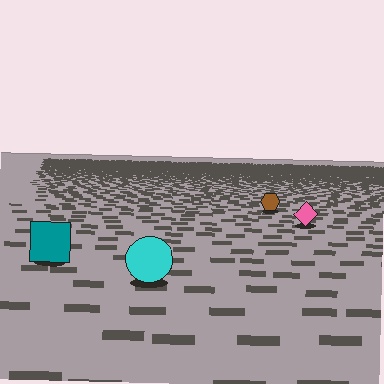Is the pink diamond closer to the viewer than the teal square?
No. The teal square is closer — you can tell from the texture gradient: the ground texture is coarser near it.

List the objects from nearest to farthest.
From nearest to farthest: the cyan circle, the teal square, the pink diamond, the brown hexagon.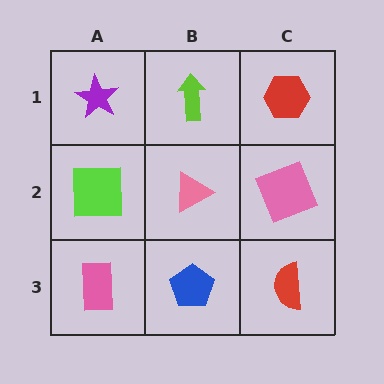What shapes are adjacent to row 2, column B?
A lime arrow (row 1, column B), a blue pentagon (row 3, column B), a lime square (row 2, column A), a pink square (row 2, column C).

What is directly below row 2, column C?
A red semicircle.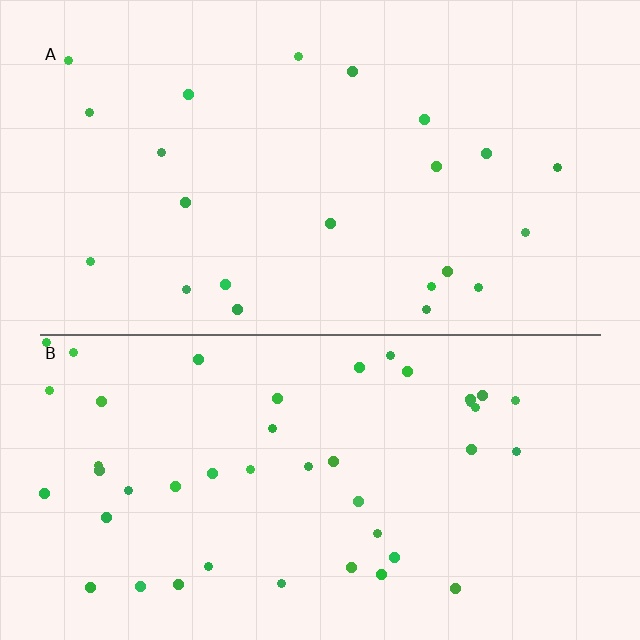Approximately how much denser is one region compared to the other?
Approximately 2.0× — region B over region A.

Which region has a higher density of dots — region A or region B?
B (the bottom).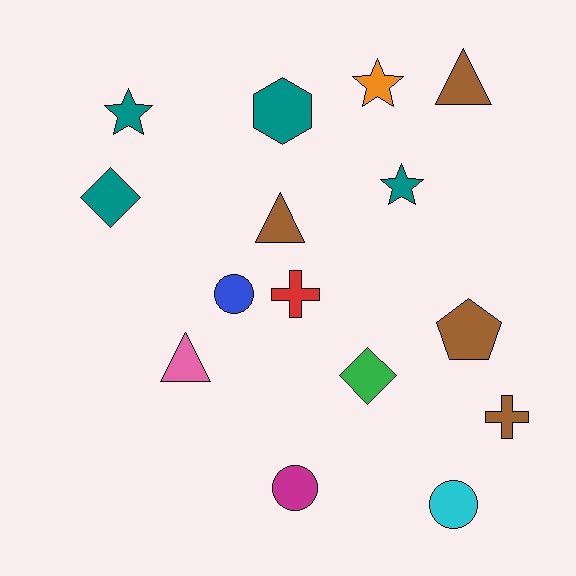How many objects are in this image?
There are 15 objects.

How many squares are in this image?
There are no squares.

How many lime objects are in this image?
There are no lime objects.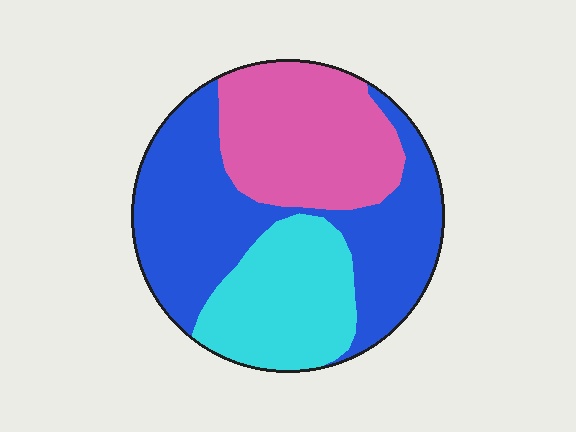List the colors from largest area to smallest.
From largest to smallest: blue, pink, cyan.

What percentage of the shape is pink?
Pink takes up about one third (1/3) of the shape.